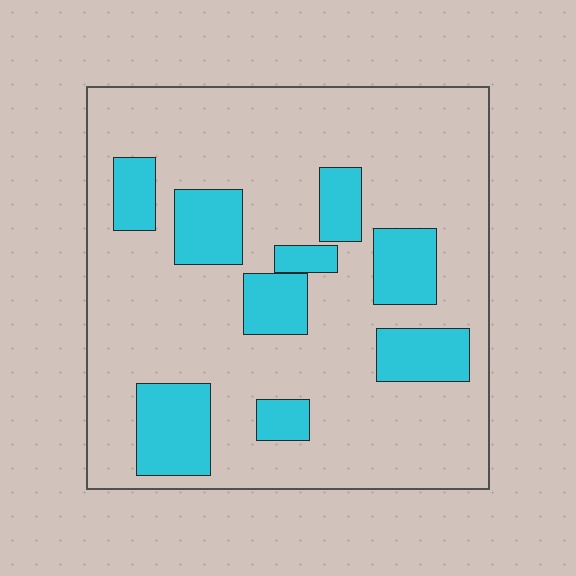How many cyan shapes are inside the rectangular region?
9.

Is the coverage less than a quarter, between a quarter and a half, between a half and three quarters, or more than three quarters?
Less than a quarter.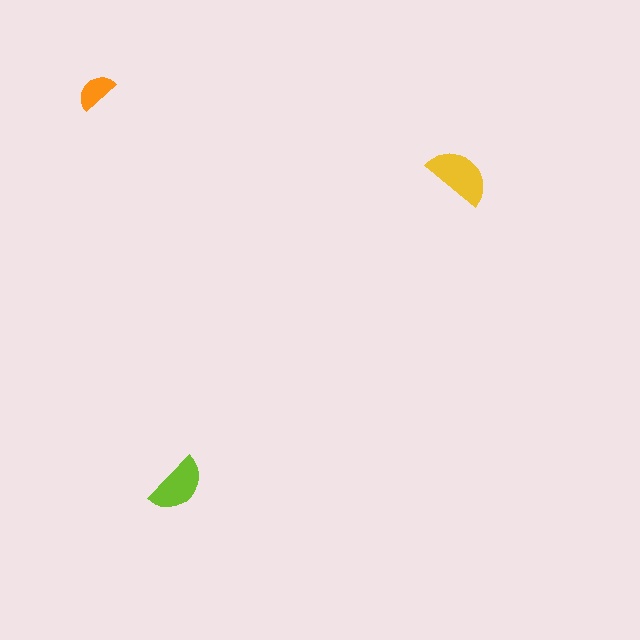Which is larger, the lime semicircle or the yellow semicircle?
The yellow one.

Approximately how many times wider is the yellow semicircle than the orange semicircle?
About 1.5 times wider.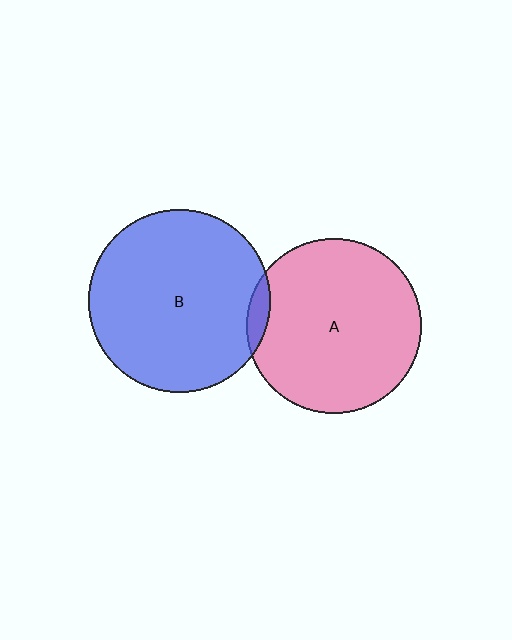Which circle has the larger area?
Circle B (blue).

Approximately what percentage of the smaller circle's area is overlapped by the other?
Approximately 5%.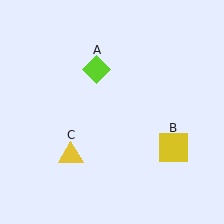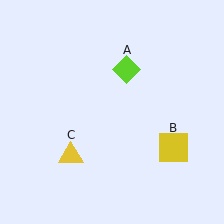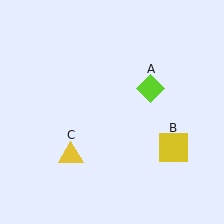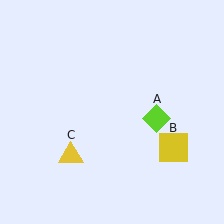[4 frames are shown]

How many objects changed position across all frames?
1 object changed position: lime diamond (object A).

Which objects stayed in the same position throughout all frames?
Yellow square (object B) and yellow triangle (object C) remained stationary.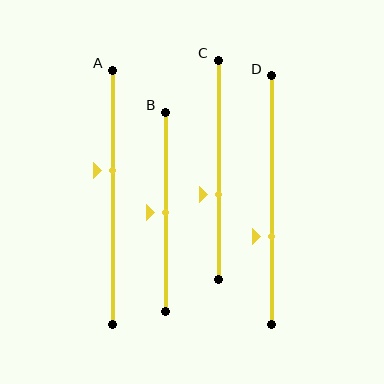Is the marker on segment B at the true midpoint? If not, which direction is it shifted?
Yes, the marker on segment B is at the true midpoint.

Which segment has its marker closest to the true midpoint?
Segment B has its marker closest to the true midpoint.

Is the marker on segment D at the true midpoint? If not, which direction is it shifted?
No, the marker on segment D is shifted downward by about 15% of the segment length.